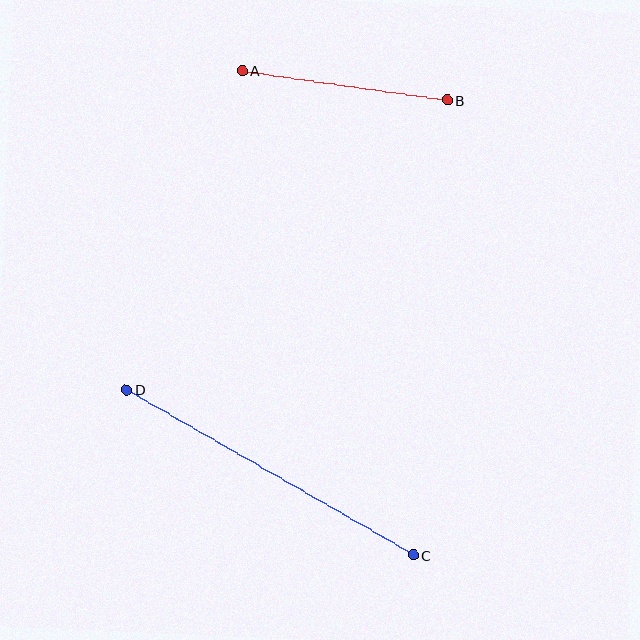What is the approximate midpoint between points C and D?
The midpoint is at approximately (270, 473) pixels.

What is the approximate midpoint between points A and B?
The midpoint is at approximately (345, 85) pixels.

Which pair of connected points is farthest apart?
Points C and D are farthest apart.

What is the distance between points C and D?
The distance is approximately 331 pixels.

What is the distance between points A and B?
The distance is approximately 207 pixels.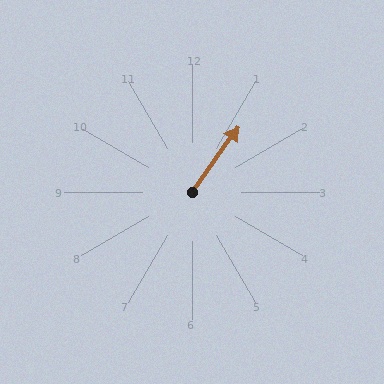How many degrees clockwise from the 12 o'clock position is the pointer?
Approximately 35 degrees.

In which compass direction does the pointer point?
Northeast.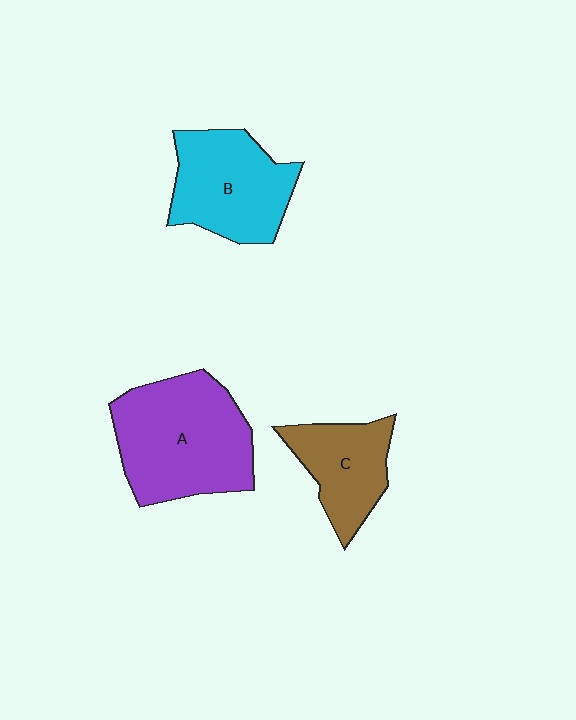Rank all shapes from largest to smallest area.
From largest to smallest: A (purple), B (cyan), C (brown).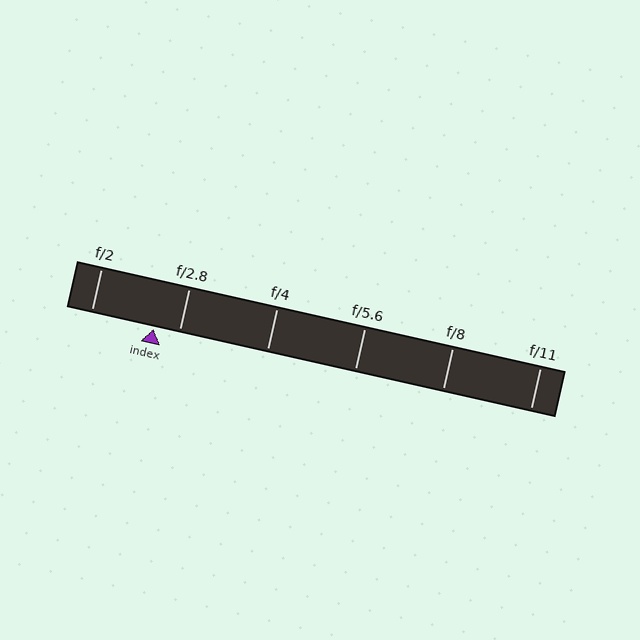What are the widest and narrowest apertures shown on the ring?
The widest aperture shown is f/2 and the narrowest is f/11.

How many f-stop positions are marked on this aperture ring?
There are 6 f-stop positions marked.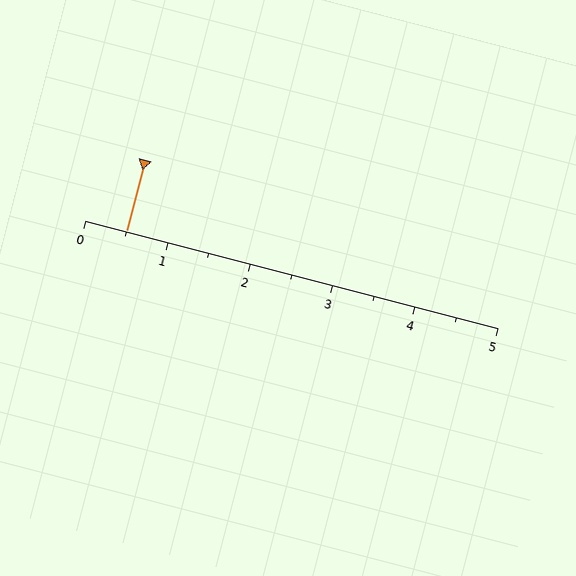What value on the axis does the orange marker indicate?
The marker indicates approximately 0.5.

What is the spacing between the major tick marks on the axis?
The major ticks are spaced 1 apart.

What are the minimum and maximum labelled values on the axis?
The axis runs from 0 to 5.